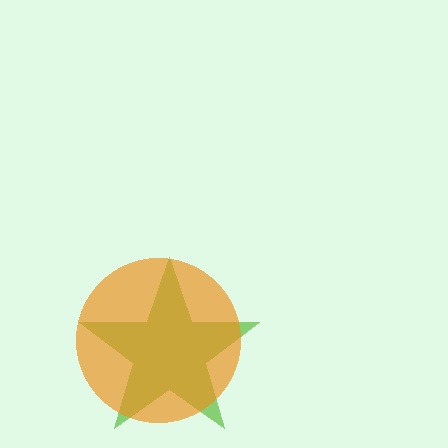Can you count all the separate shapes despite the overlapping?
Yes, there are 2 separate shapes.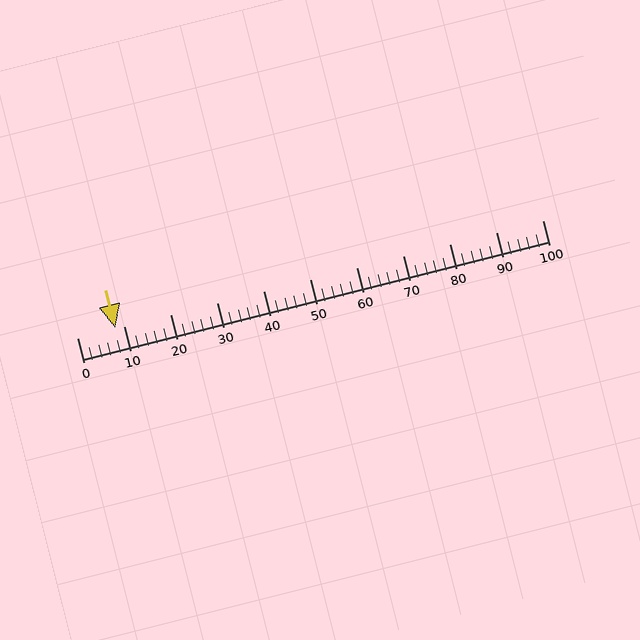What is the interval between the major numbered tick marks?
The major tick marks are spaced 10 units apart.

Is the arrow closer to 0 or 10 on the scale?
The arrow is closer to 10.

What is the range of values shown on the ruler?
The ruler shows values from 0 to 100.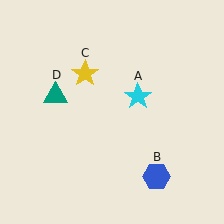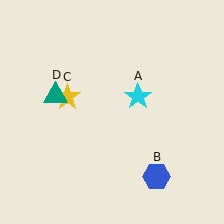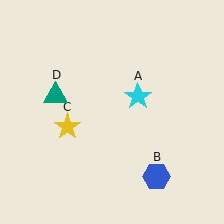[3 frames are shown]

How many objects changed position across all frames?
1 object changed position: yellow star (object C).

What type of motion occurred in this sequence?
The yellow star (object C) rotated counterclockwise around the center of the scene.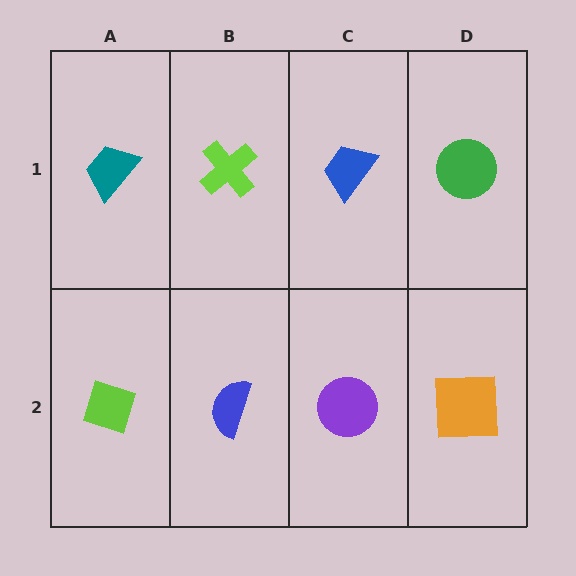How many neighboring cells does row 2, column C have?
3.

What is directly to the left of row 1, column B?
A teal trapezoid.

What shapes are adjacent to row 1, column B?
A blue semicircle (row 2, column B), a teal trapezoid (row 1, column A), a blue trapezoid (row 1, column C).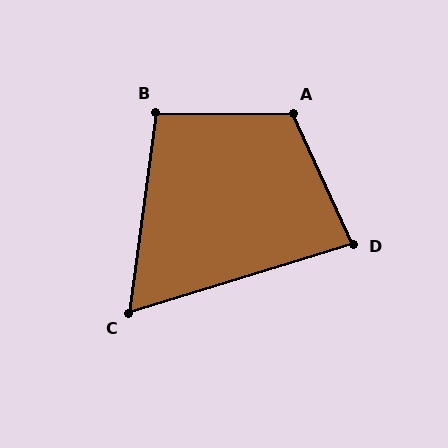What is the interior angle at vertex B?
Approximately 97 degrees (obtuse).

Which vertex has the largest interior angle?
A, at approximately 115 degrees.